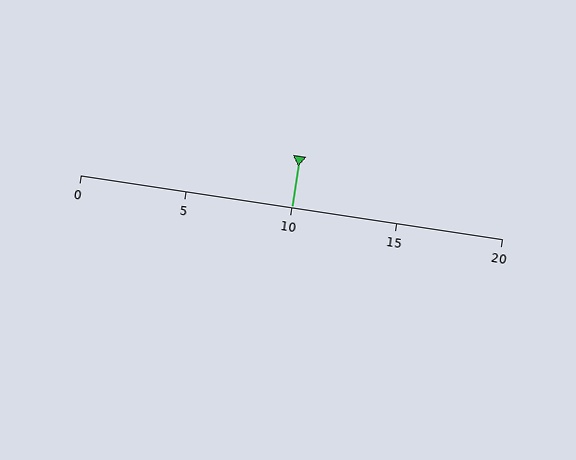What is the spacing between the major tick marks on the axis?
The major ticks are spaced 5 apart.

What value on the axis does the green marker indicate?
The marker indicates approximately 10.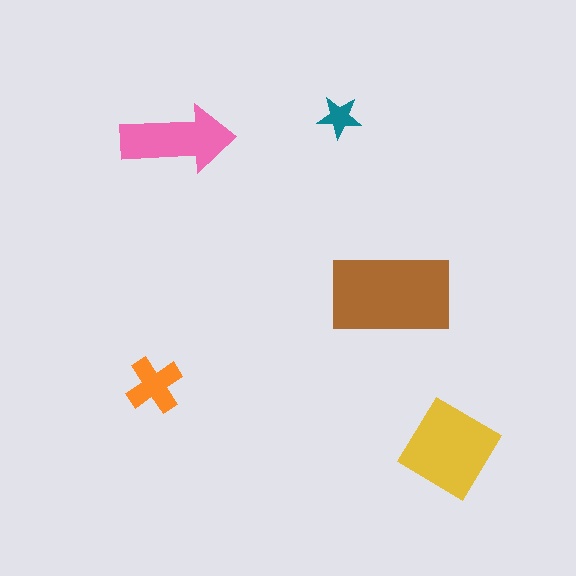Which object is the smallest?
The teal star.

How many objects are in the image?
There are 5 objects in the image.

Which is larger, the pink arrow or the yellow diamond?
The yellow diamond.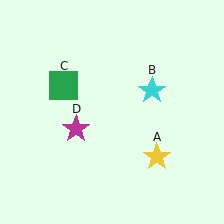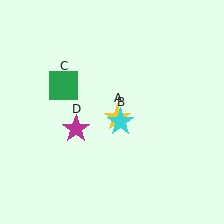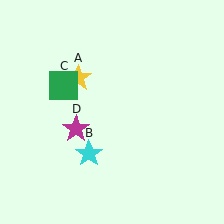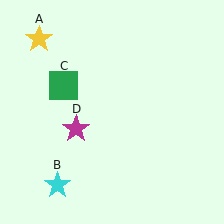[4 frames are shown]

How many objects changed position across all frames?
2 objects changed position: yellow star (object A), cyan star (object B).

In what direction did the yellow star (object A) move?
The yellow star (object A) moved up and to the left.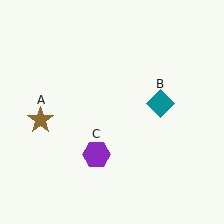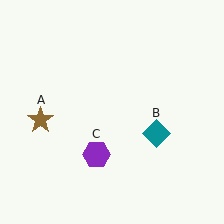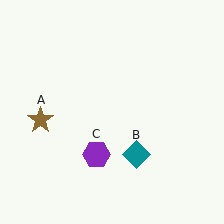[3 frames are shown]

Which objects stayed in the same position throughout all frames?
Brown star (object A) and purple hexagon (object C) remained stationary.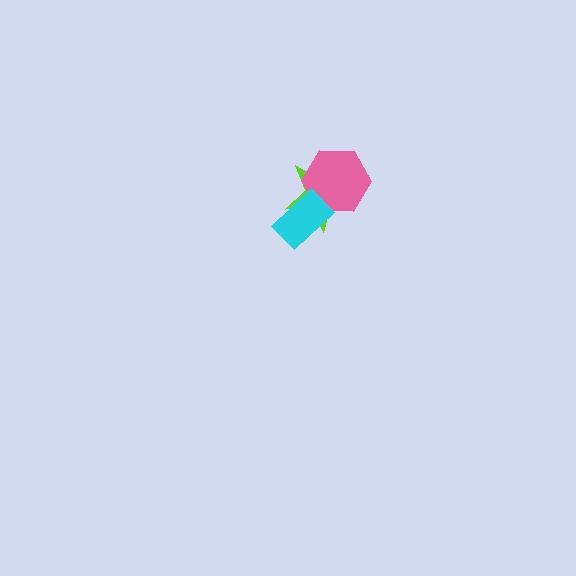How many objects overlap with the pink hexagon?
2 objects overlap with the pink hexagon.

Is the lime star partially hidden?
Yes, it is partially covered by another shape.